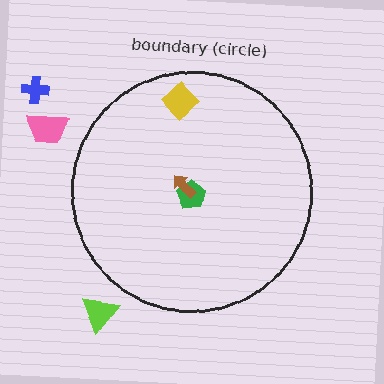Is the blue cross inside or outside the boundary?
Outside.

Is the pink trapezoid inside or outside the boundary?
Outside.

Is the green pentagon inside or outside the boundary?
Inside.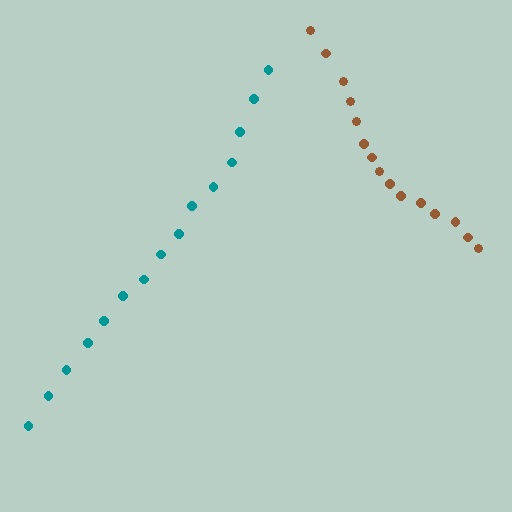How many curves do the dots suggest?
There are 2 distinct paths.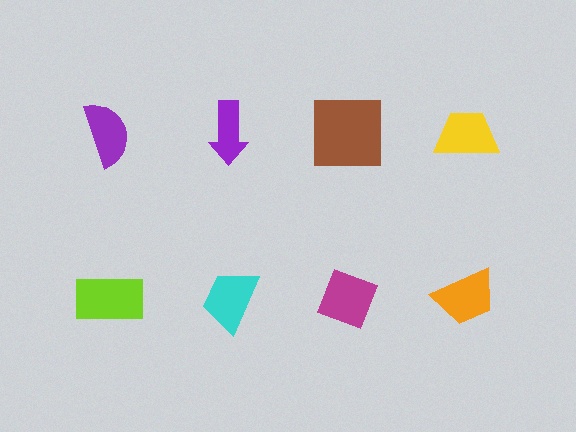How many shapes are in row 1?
4 shapes.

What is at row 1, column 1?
A purple semicircle.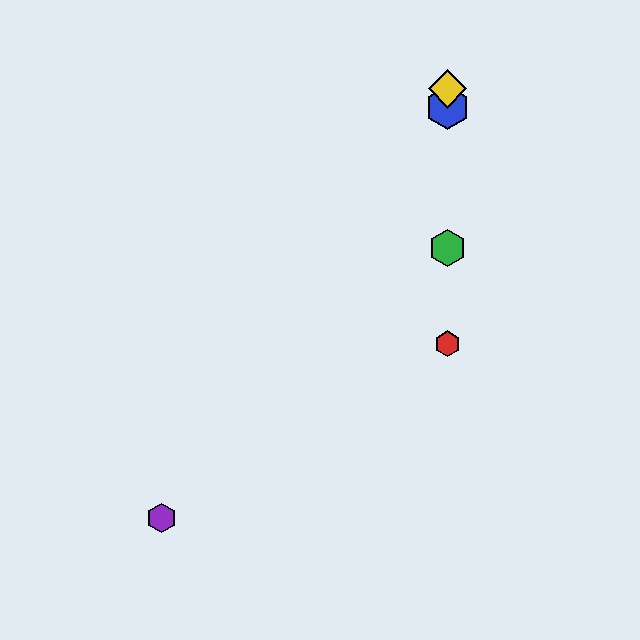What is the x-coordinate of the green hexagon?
The green hexagon is at x≈447.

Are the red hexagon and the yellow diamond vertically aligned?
Yes, both are at x≈447.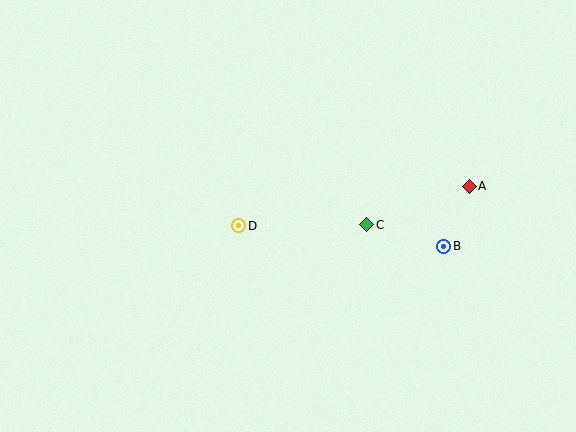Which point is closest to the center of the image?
Point D at (239, 226) is closest to the center.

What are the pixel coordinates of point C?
Point C is at (367, 225).